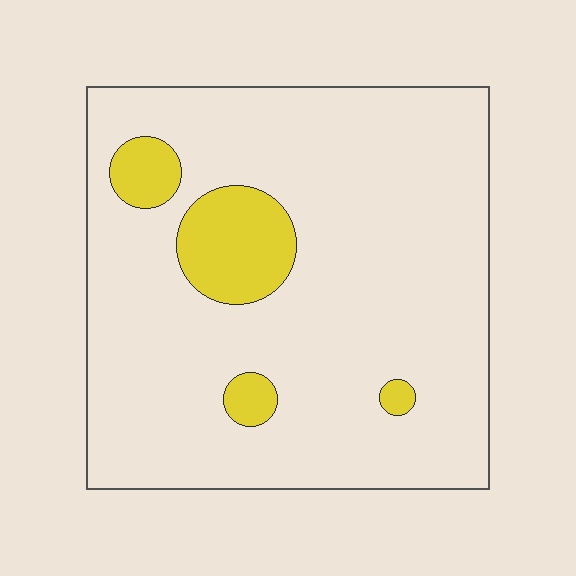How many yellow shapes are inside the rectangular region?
4.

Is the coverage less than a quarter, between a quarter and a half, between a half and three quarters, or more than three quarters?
Less than a quarter.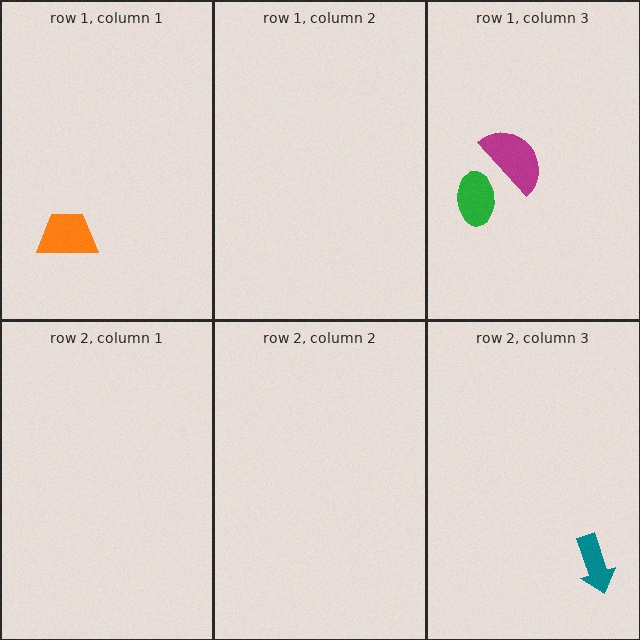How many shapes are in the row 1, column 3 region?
2.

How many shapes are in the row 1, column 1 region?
1.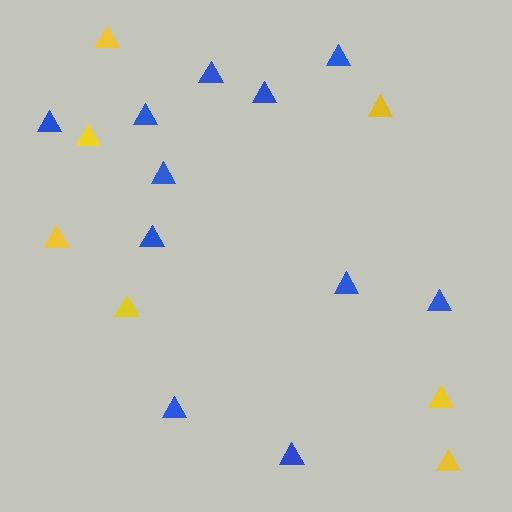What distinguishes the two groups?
There are 2 groups: one group of blue triangles (11) and one group of yellow triangles (7).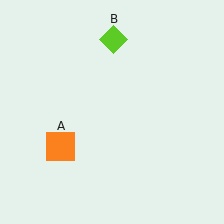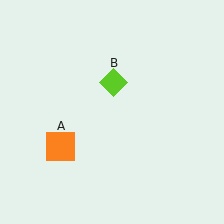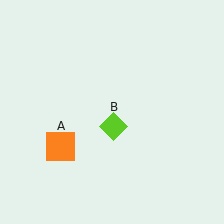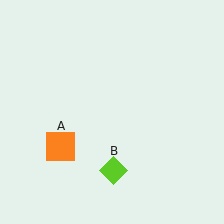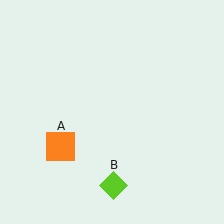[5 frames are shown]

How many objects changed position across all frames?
1 object changed position: lime diamond (object B).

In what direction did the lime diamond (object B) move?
The lime diamond (object B) moved down.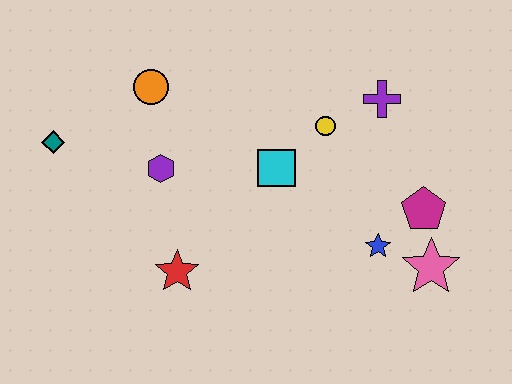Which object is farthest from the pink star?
The teal diamond is farthest from the pink star.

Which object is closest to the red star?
The purple hexagon is closest to the red star.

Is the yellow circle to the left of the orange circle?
No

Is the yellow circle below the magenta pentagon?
No